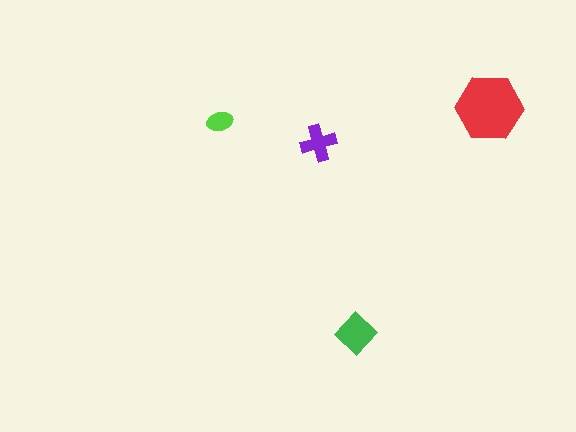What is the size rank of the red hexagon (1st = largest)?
1st.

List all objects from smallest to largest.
The lime ellipse, the purple cross, the green diamond, the red hexagon.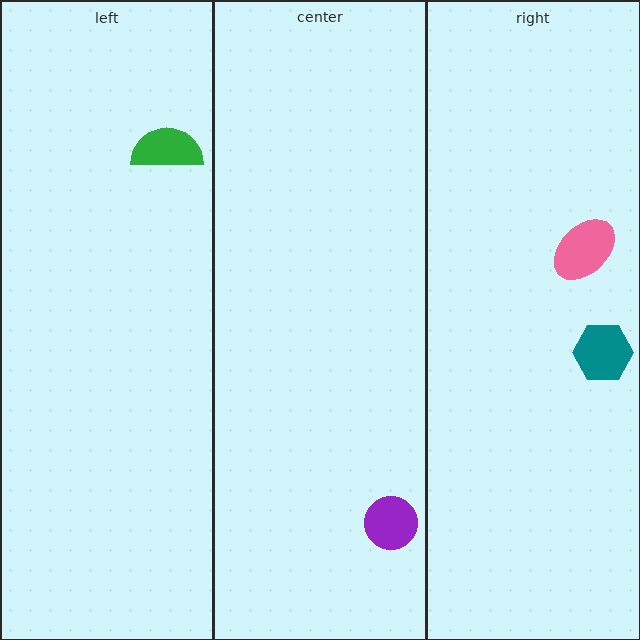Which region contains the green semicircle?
The left region.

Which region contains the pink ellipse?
The right region.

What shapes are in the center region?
The purple circle.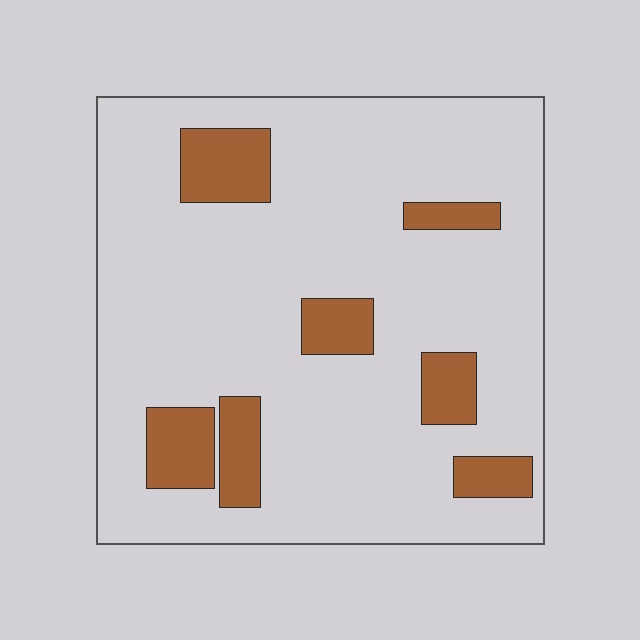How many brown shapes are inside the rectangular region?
7.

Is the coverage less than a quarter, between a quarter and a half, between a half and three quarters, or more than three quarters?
Less than a quarter.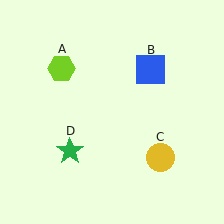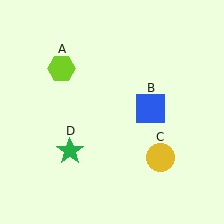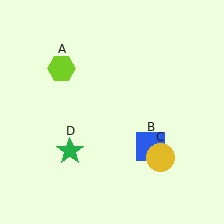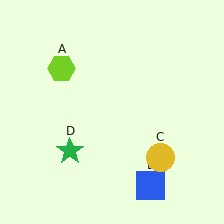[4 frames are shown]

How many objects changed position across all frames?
1 object changed position: blue square (object B).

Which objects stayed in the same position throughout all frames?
Lime hexagon (object A) and yellow circle (object C) and green star (object D) remained stationary.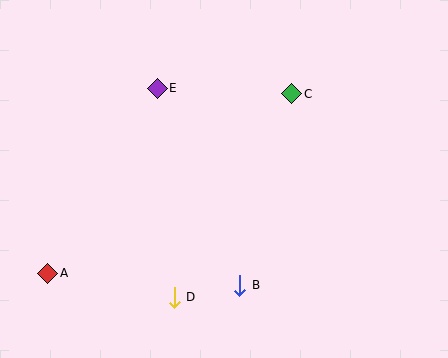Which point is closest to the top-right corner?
Point C is closest to the top-right corner.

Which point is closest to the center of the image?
Point B at (240, 285) is closest to the center.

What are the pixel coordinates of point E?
Point E is at (157, 88).